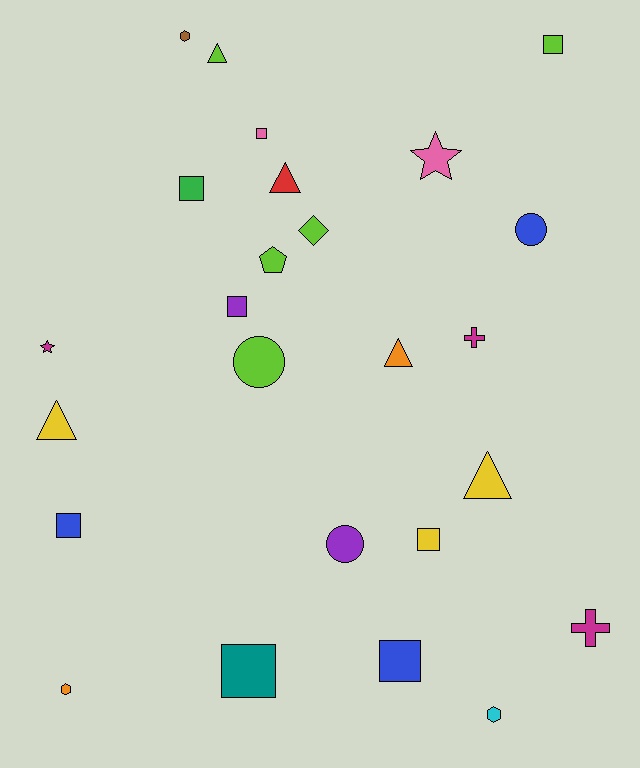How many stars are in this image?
There are 2 stars.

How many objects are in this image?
There are 25 objects.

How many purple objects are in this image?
There are 2 purple objects.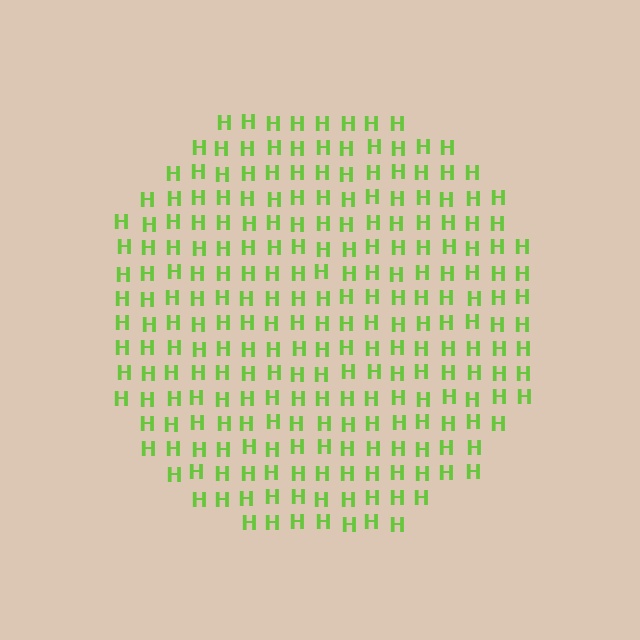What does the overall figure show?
The overall figure shows a circle.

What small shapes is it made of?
It is made of small letter H's.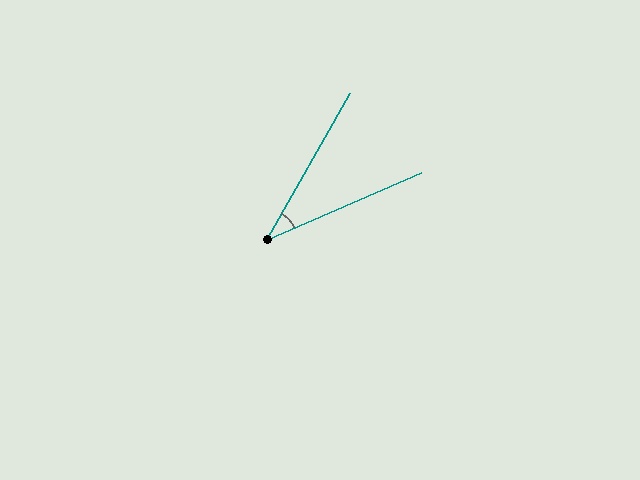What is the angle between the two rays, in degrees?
Approximately 37 degrees.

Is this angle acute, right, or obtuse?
It is acute.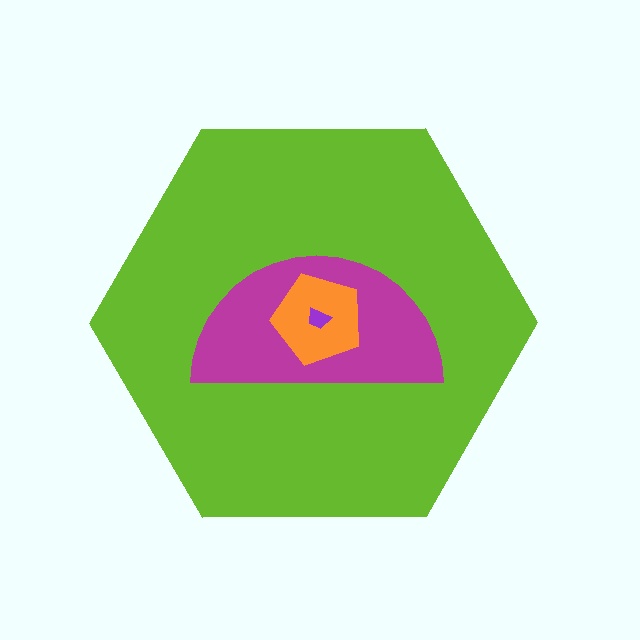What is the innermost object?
The purple trapezoid.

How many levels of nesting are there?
4.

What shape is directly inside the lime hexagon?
The magenta semicircle.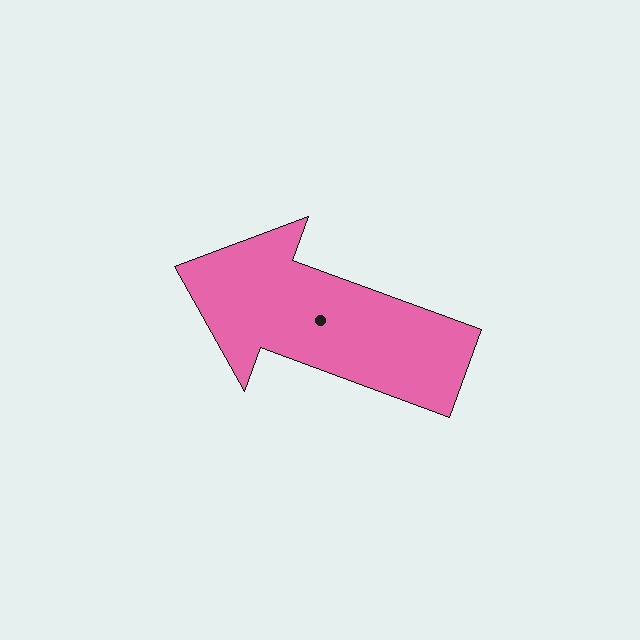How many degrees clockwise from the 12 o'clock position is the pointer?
Approximately 290 degrees.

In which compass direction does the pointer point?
West.